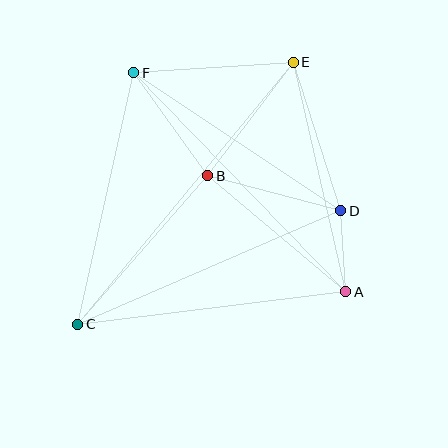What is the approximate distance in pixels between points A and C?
The distance between A and C is approximately 270 pixels.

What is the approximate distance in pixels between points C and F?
The distance between C and F is approximately 258 pixels.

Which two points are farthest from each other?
Points C and E are farthest from each other.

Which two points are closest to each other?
Points A and D are closest to each other.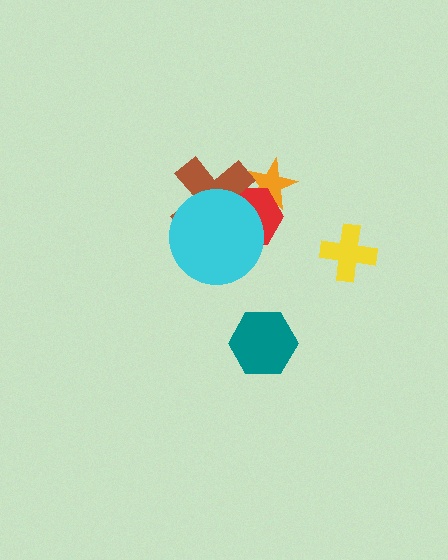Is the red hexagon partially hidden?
Yes, it is partially covered by another shape.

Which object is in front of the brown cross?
The cyan circle is in front of the brown cross.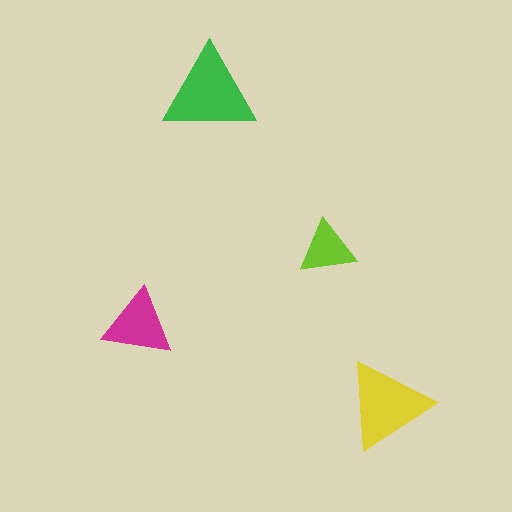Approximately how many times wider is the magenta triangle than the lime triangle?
About 1.5 times wider.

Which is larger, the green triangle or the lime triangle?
The green one.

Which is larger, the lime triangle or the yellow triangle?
The yellow one.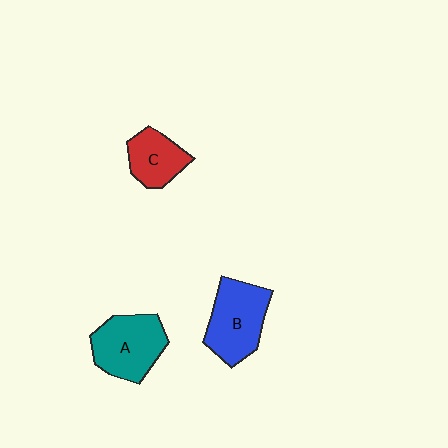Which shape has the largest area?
Shape B (blue).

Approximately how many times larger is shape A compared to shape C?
Approximately 1.5 times.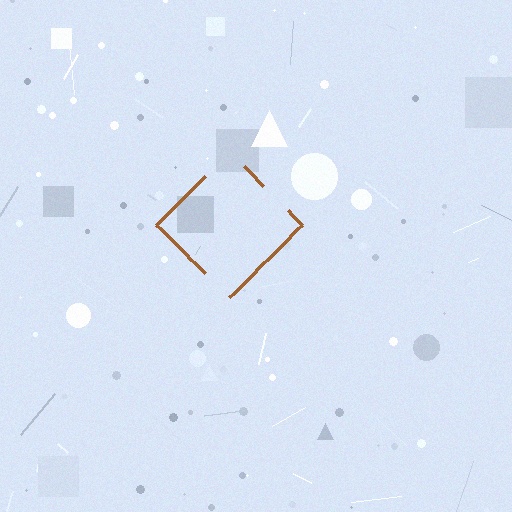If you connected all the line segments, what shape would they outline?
They would outline a diamond.